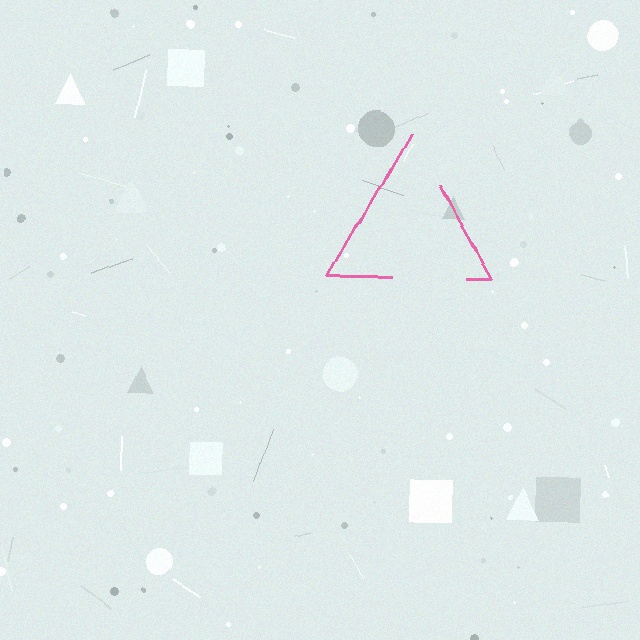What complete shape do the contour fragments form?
The contour fragments form a triangle.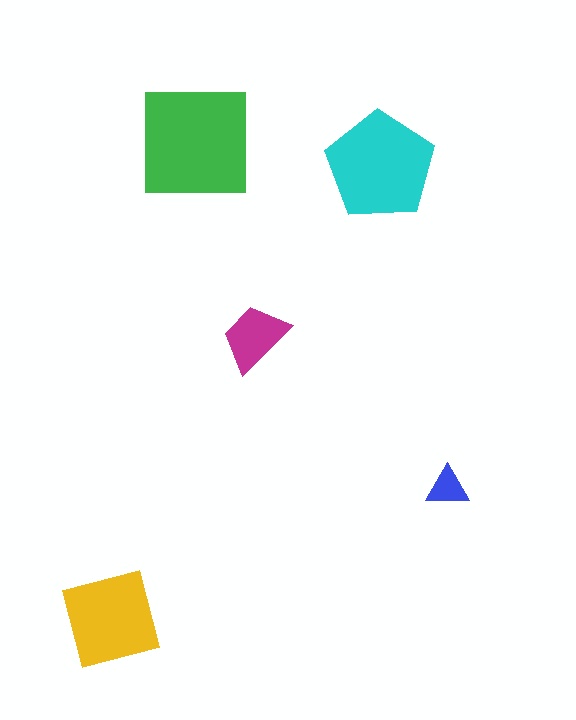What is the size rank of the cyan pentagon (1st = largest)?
2nd.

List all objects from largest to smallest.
The green square, the cyan pentagon, the yellow square, the magenta trapezoid, the blue triangle.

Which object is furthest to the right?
The blue triangle is rightmost.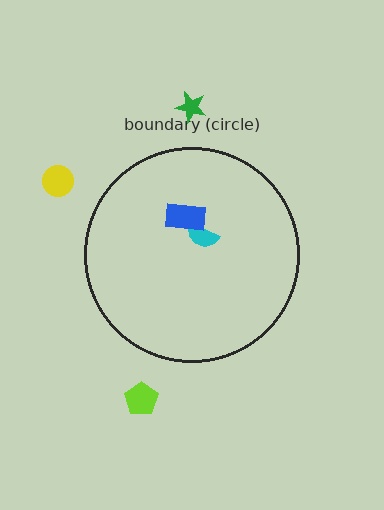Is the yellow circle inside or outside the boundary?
Outside.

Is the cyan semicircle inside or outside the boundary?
Inside.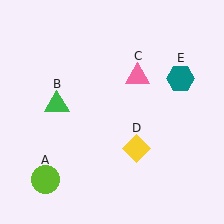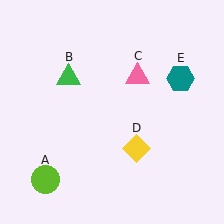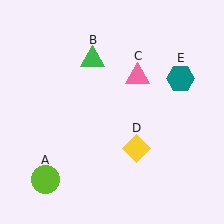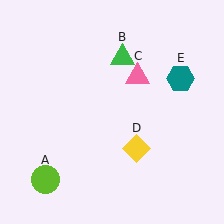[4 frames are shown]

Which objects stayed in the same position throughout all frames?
Lime circle (object A) and pink triangle (object C) and yellow diamond (object D) and teal hexagon (object E) remained stationary.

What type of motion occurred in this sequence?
The green triangle (object B) rotated clockwise around the center of the scene.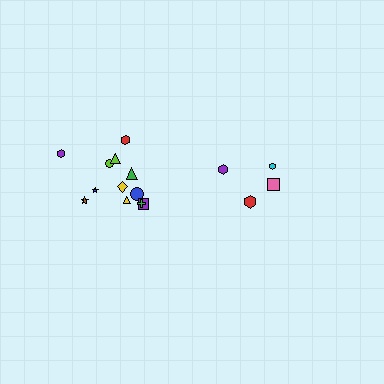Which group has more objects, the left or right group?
The left group.